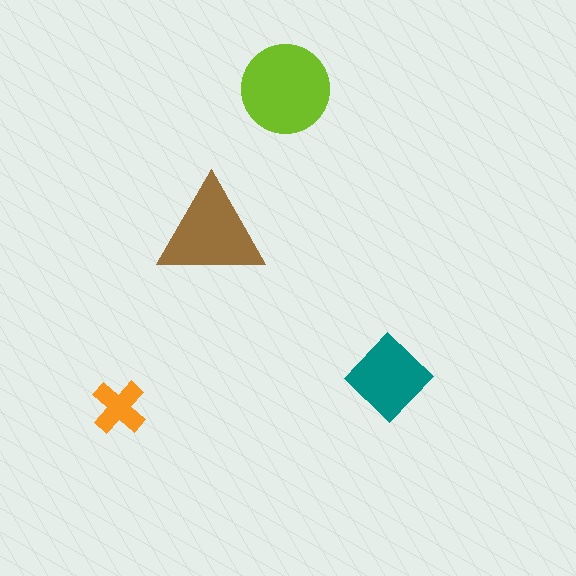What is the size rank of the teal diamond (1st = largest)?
3rd.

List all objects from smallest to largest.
The orange cross, the teal diamond, the brown triangle, the lime circle.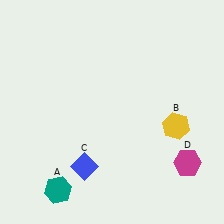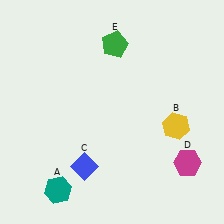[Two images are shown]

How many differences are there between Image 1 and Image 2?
There is 1 difference between the two images.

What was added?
A green pentagon (E) was added in Image 2.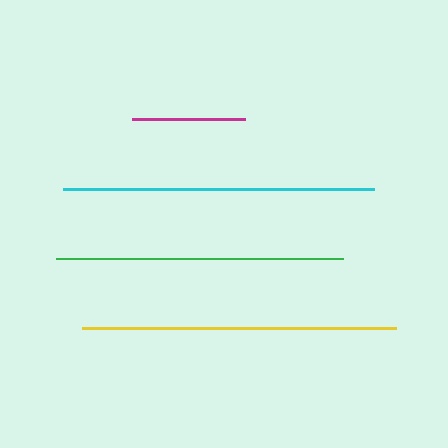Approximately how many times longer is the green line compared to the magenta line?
The green line is approximately 2.5 times the length of the magenta line.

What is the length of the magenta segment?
The magenta segment is approximately 113 pixels long.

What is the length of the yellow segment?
The yellow segment is approximately 314 pixels long.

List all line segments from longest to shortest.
From longest to shortest: yellow, cyan, green, magenta.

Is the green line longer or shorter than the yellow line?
The yellow line is longer than the green line.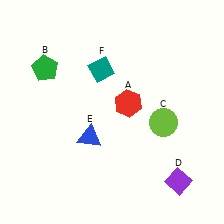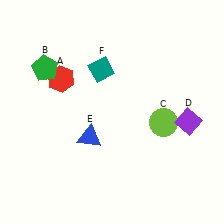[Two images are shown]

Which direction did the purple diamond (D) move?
The purple diamond (D) moved up.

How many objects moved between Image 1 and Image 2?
2 objects moved between the two images.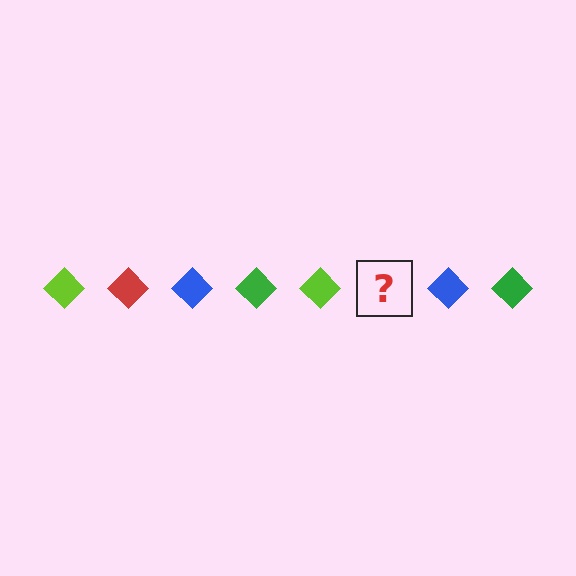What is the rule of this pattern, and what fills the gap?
The rule is that the pattern cycles through lime, red, blue, green diamonds. The gap should be filled with a red diamond.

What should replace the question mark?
The question mark should be replaced with a red diamond.